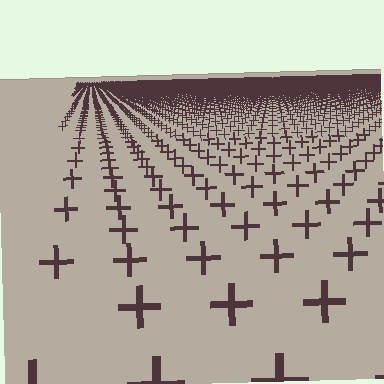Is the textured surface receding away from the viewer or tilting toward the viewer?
The surface is receding away from the viewer. Texture elements get smaller and denser toward the top.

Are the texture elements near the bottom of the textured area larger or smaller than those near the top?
Larger. Near the bottom, elements are closer to the viewer and appear at a bigger on-screen size.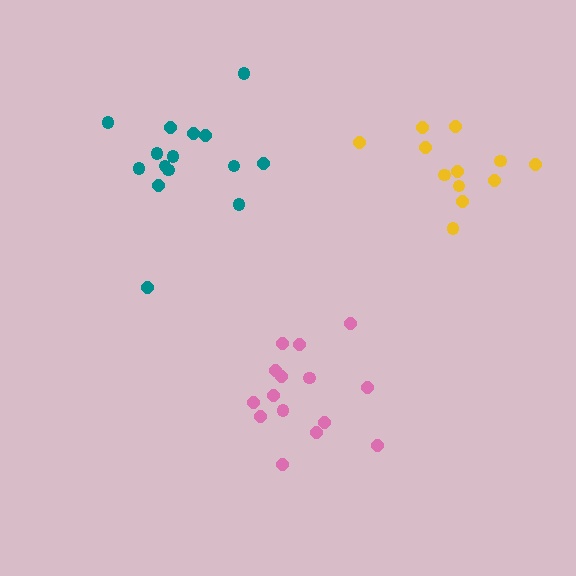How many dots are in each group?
Group 1: 15 dots, Group 2: 15 dots, Group 3: 12 dots (42 total).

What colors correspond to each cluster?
The clusters are colored: teal, pink, yellow.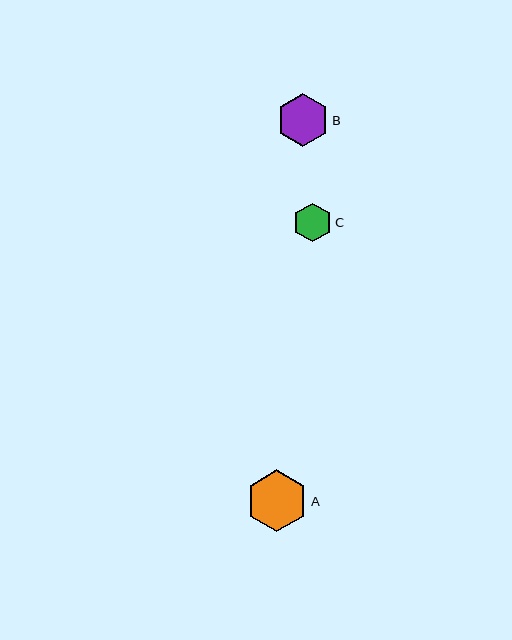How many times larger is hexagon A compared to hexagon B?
Hexagon A is approximately 1.2 times the size of hexagon B.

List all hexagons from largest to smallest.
From largest to smallest: A, B, C.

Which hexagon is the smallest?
Hexagon C is the smallest with a size of approximately 39 pixels.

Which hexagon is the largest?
Hexagon A is the largest with a size of approximately 62 pixels.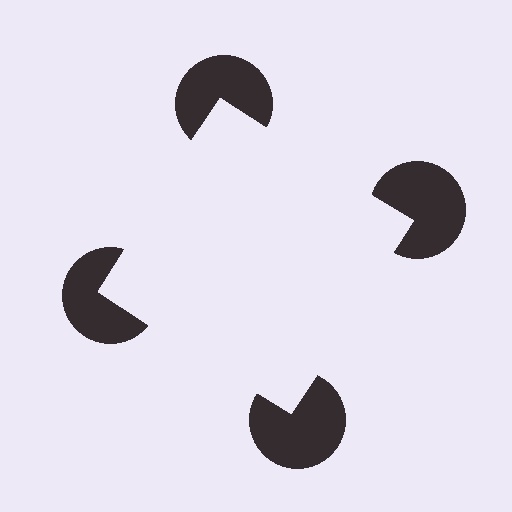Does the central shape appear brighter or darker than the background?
It typically appears slightly brighter than the background, even though no actual brightness change is drawn.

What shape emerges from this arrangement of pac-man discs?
An illusory square — its edges are inferred from the aligned wedge cuts in the pac-man discs, not physically drawn.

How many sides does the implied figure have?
4 sides.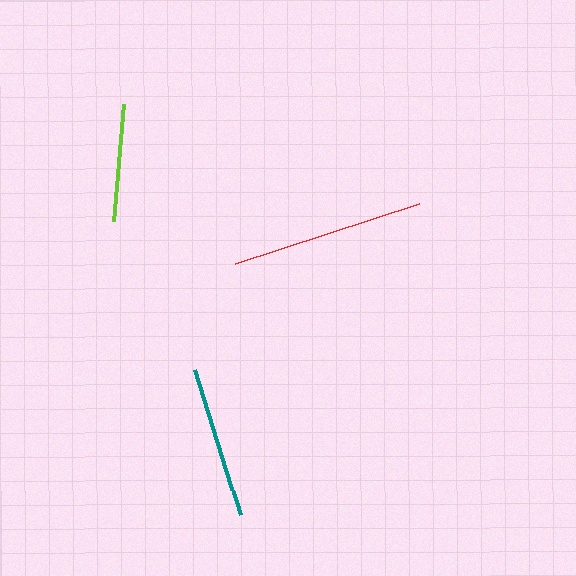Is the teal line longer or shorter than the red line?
The red line is longer than the teal line.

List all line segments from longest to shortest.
From longest to shortest: red, teal, lime.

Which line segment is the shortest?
The lime line is the shortest at approximately 117 pixels.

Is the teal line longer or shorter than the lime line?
The teal line is longer than the lime line.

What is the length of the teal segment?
The teal segment is approximately 152 pixels long.